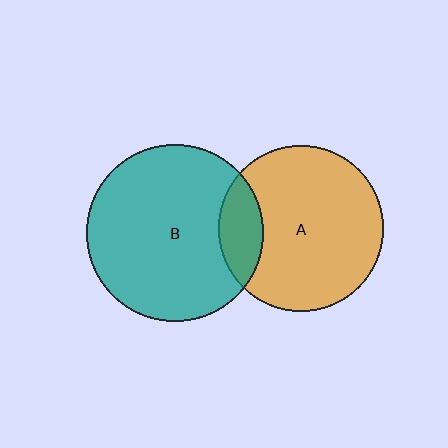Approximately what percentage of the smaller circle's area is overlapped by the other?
Approximately 15%.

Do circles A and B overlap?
Yes.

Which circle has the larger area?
Circle B (teal).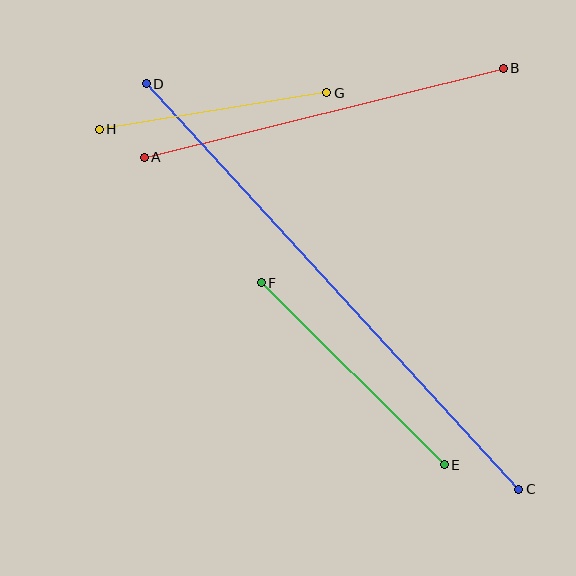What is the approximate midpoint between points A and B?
The midpoint is at approximately (324, 113) pixels.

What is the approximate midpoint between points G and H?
The midpoint is at approximately (213, 111) pixels.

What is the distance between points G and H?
The distance is approximately 231 pixels.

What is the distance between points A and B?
The distance is approximately 370 pixels.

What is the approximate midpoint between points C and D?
The midpoint is at approximately (333, 286) pixels.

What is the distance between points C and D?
The distance is approximately 551 pixels.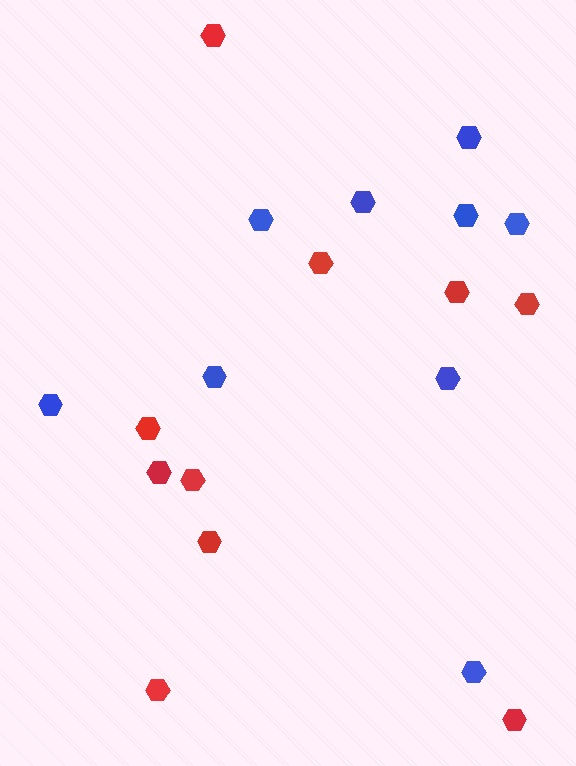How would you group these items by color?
There are 2 groups: one group of blue hexagons (9) and one group of red hexagons (10).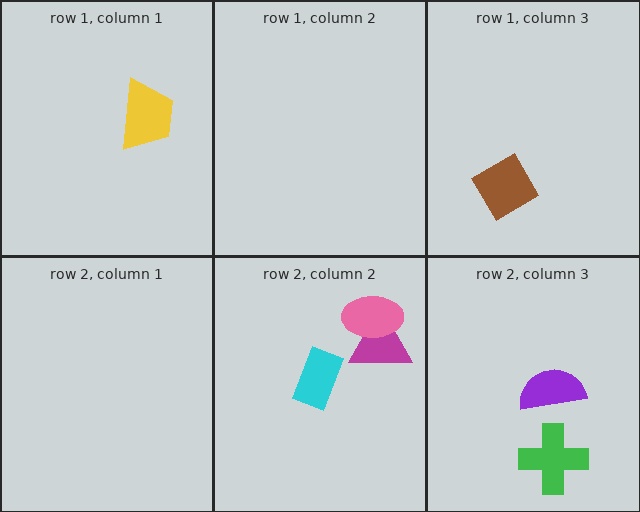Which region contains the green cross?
The row 2, column 3 region.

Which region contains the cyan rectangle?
The row 2, column 2 region.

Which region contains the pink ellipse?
The row 2, column 2 region.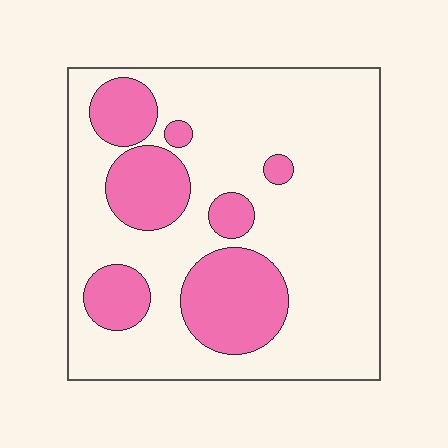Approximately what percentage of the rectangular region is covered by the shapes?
Approximately 25%.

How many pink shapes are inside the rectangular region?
7.